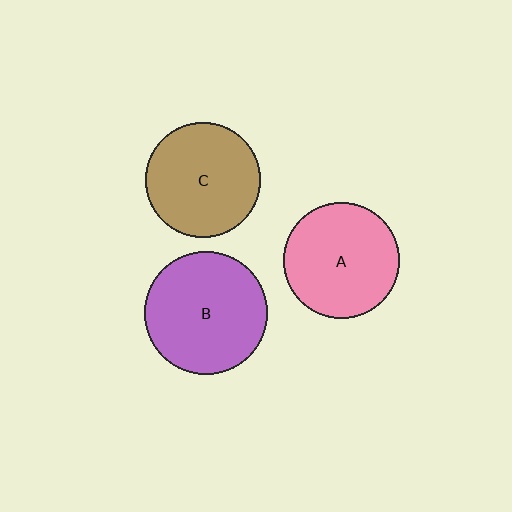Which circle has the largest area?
Circle B (purple).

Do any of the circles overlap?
No, none of the circles overlap.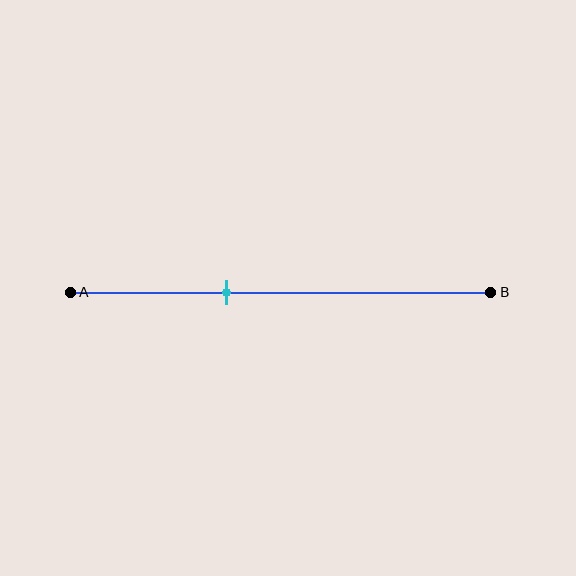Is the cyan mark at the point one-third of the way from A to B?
No, the mark is at about 35% from A, not at the 33% one-third point.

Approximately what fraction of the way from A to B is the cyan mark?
The cyan mark is approximately 35% of the way from A to B.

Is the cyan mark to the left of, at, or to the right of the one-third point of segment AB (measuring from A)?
The cyan mark is to the right of the one-third point of segment AB.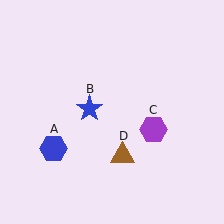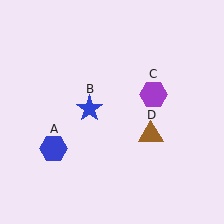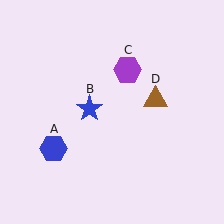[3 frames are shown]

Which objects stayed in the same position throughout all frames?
Blue hexagon (object A) and blue star (object B) remained stationary.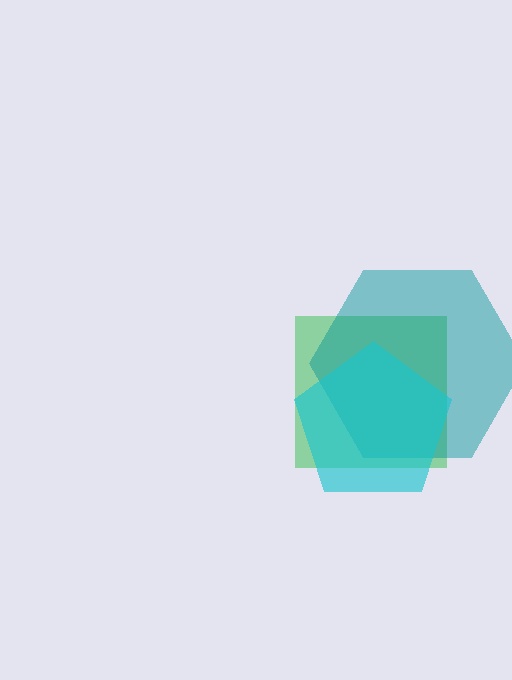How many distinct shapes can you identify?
There are 3 distinct shapes: a green square, a teal hexagon, a cyan pentagon.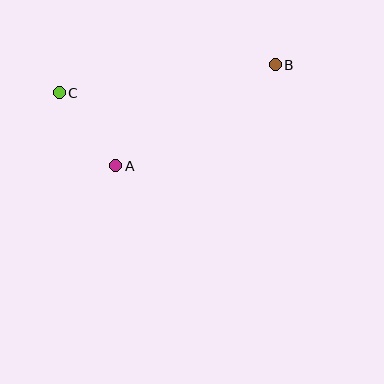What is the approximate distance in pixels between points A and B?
The distance between A and B is approximately 189 pixels.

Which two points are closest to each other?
Points A and C are closest to each other.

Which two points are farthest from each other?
Points B and C are farthest from each other.